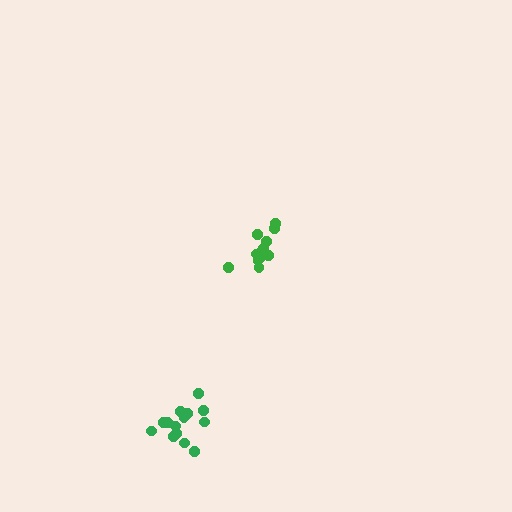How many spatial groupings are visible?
There are 2 spatial groupings.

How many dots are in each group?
Group 1: 12 dots, Group 2: 14 dots (26 total).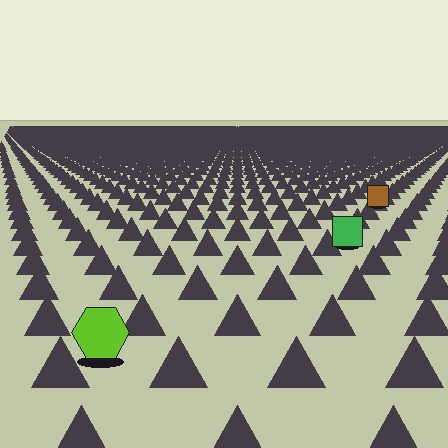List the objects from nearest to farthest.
From nearest to farthest: the lime hexagon, the green square, the brown square.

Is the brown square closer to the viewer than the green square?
No. The green square is closer — you can tell from the texture gradient: the ground texture is coarser near it.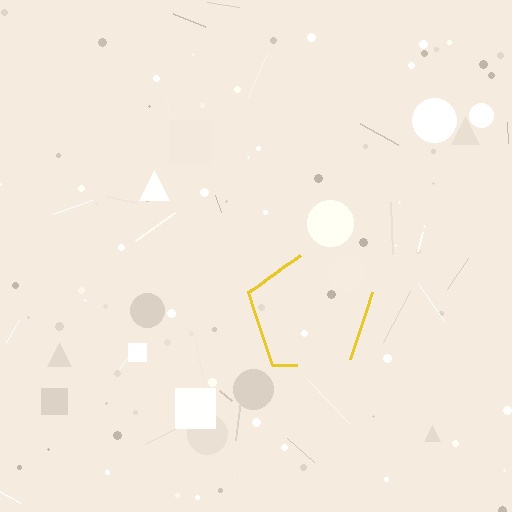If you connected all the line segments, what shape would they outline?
They would outline a pentagon.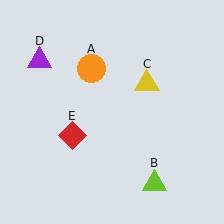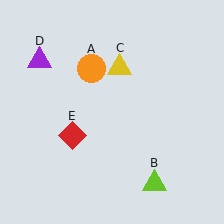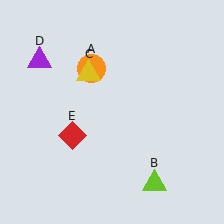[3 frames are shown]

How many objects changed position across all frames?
1 object changed position: yellow triangle (object C).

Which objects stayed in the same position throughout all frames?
Orange circle (object A) and lime triangle (object B) and purple triangle (object D) and red diamond (object E) remained stationary.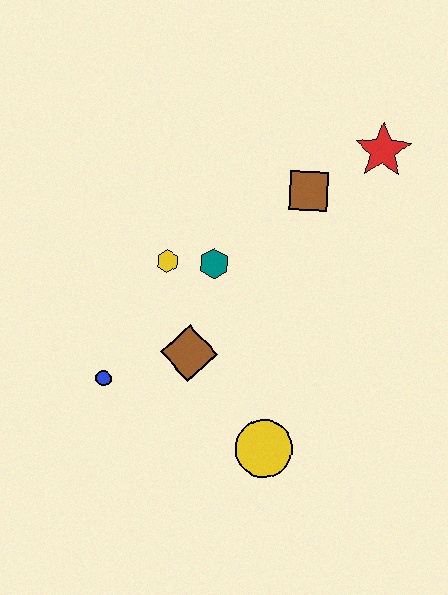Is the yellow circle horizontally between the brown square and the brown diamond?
Yes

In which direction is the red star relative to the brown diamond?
The red star is above the brown diamond.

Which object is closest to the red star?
The brown square is closest to the red star.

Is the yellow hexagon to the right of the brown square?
No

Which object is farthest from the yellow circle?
The red star is farthest from the yellow circle.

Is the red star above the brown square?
Yes